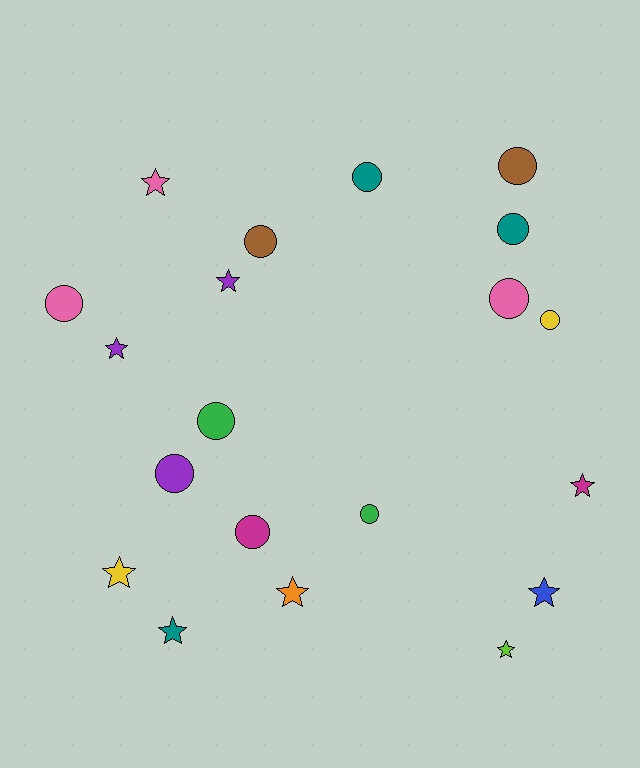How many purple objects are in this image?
There are 3 purple objects.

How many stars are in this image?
There are 9 stars.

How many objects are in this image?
There are 20 objects.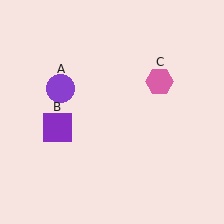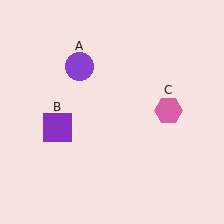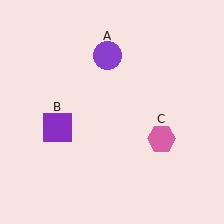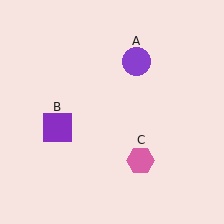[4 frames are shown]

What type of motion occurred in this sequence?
The purple circle (object A), pink hexagon (object C) rotated clockwise around the center of the scene.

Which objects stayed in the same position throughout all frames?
Purple square (object B) remained stationary.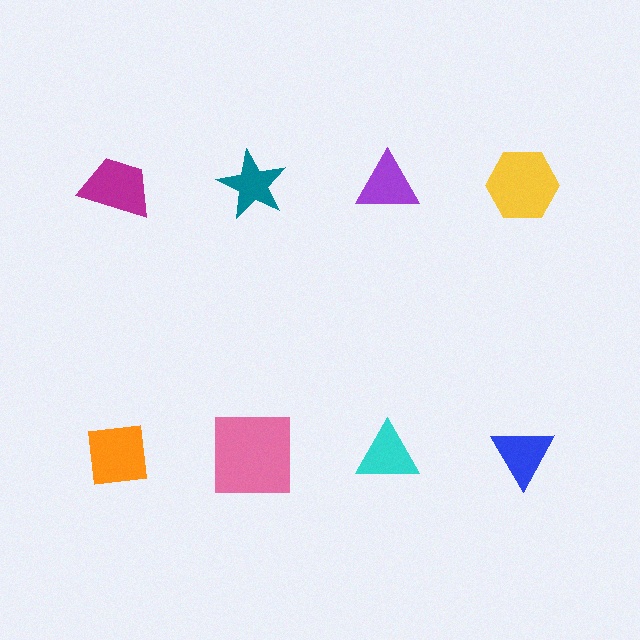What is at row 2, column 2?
A pink square.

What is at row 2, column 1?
An orange square.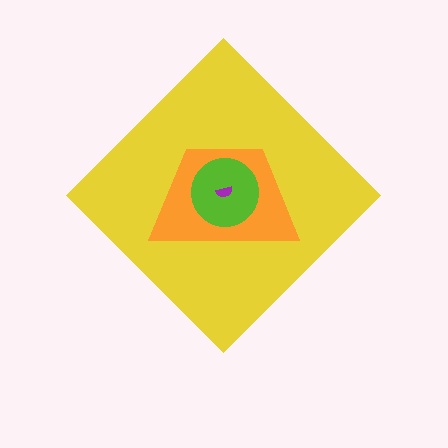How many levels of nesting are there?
4.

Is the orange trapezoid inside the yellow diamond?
Yes.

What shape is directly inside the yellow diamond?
The orange trapezoid.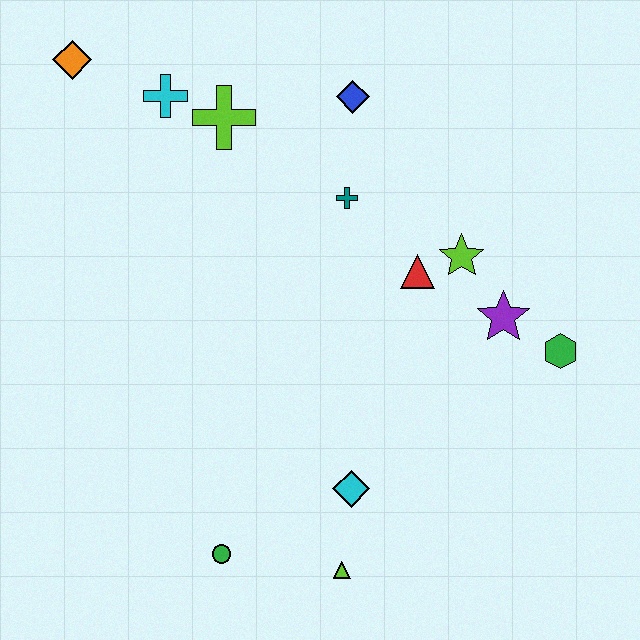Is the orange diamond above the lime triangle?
Yes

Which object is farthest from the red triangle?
The orange diamond is farthest from the red triangle.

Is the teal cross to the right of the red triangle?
No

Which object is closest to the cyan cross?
The lime cross is closest to the cyan cross.